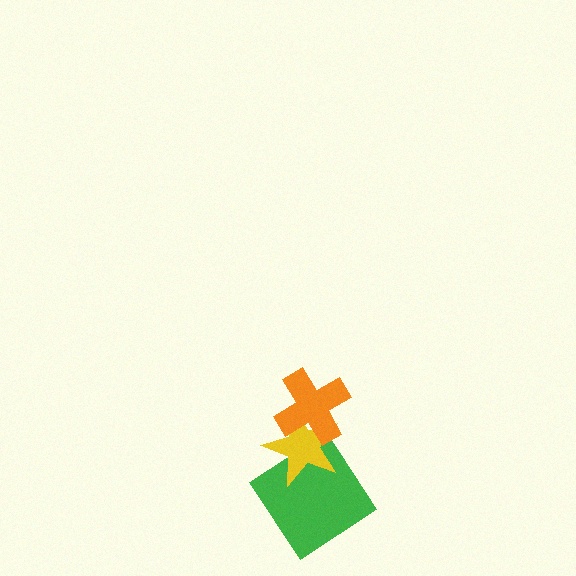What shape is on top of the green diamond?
The yellow star is on top of the green diamond.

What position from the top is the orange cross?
The orange cross is 1st from the top.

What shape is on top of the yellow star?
The orange cross is on top of the yellow star.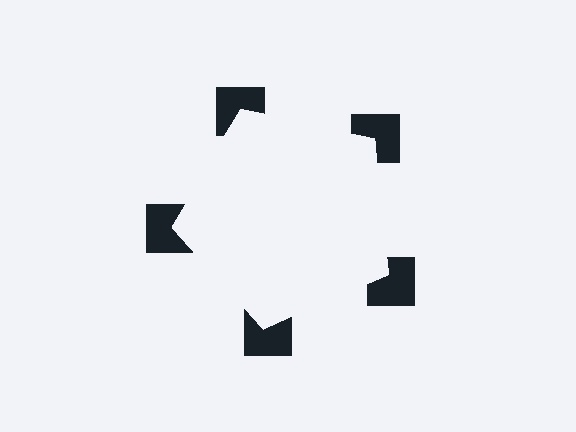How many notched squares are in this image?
There are 5 — one at each vertex of the illusory pentagon.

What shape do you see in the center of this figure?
An illusory pentagon — its edges are inferred from the aligned wedge cuts in the notched squares, not physically drawn.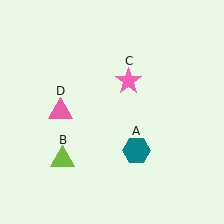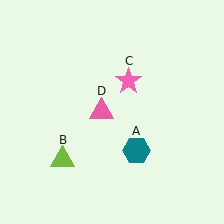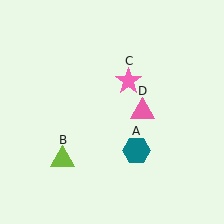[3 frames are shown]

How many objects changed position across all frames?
1 object changed position: pink triangle (object D).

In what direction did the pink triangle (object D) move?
The pink triangle (object D) moved right.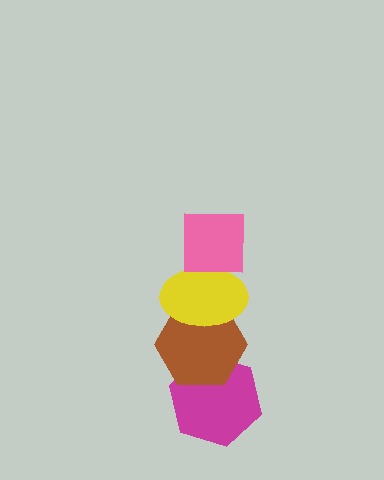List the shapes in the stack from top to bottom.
From top to bottom: the pink square, the yellow ellipse, the brown hexagon, the magenta hexagon.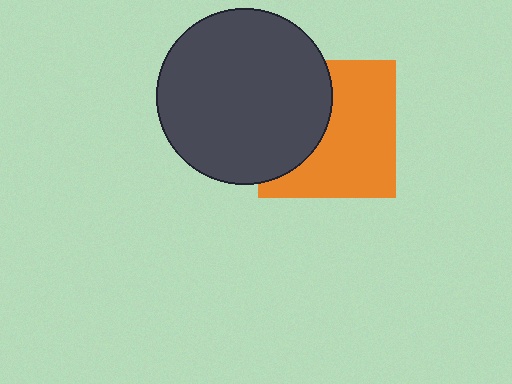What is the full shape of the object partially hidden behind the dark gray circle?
The partially hidden object is an orange square.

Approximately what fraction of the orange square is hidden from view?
Roughly 40% of the orange square is hidden behind the dark gray circle.